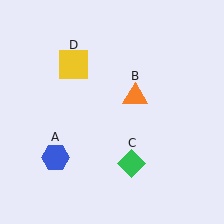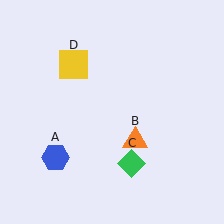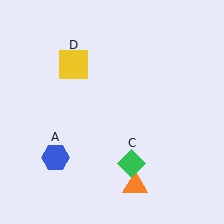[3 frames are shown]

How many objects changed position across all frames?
1 object changed position: orange triangle (object B).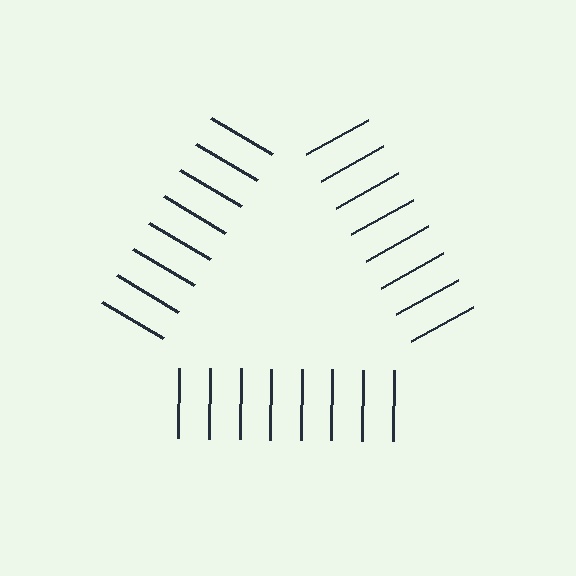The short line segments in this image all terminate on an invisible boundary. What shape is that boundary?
An illusory triangle — the line segments terminate on its edges but no continuous stroke is drawn.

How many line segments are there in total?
24 — 8 along each of the 3 edges.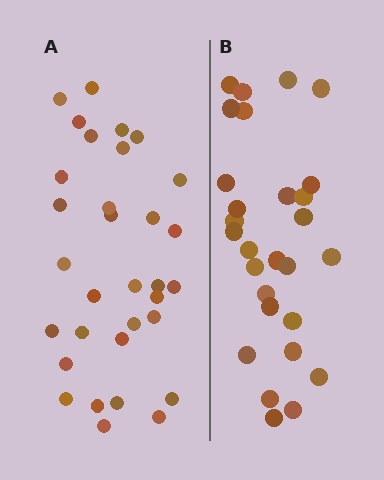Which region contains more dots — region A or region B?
Region A (the left region) has more dots.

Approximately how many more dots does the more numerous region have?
Region A has about 4 more dots than region B.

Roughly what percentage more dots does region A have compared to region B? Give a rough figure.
About 15% more.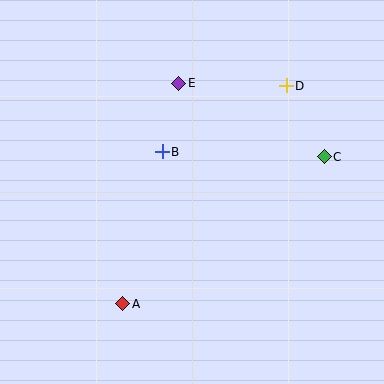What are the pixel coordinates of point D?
Point D is at (286, 86).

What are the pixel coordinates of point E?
Point E is at (179, 83).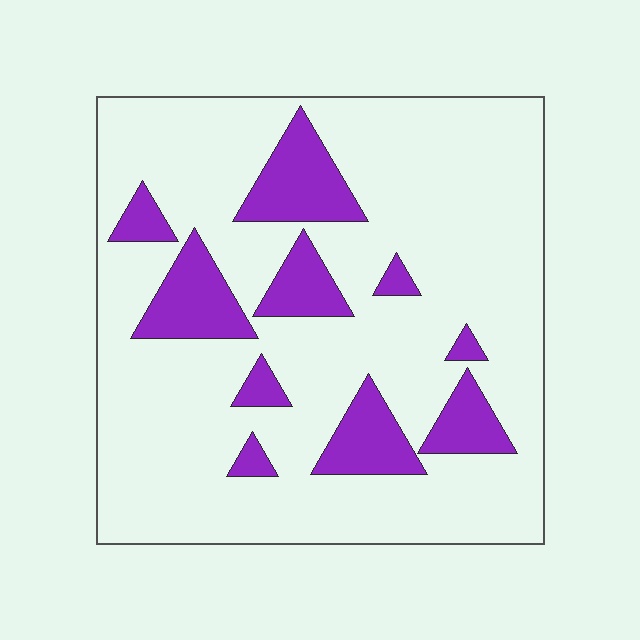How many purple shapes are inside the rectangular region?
10.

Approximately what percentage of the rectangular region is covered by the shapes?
Approximately 20%.